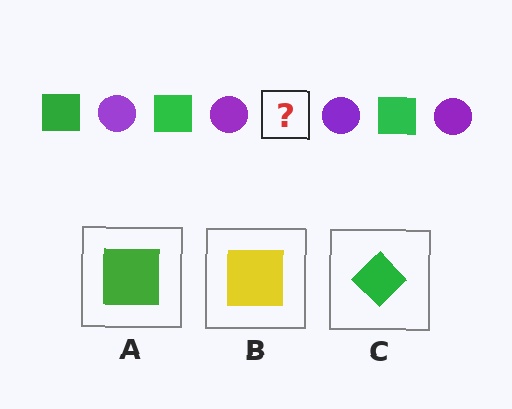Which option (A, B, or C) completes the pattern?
A.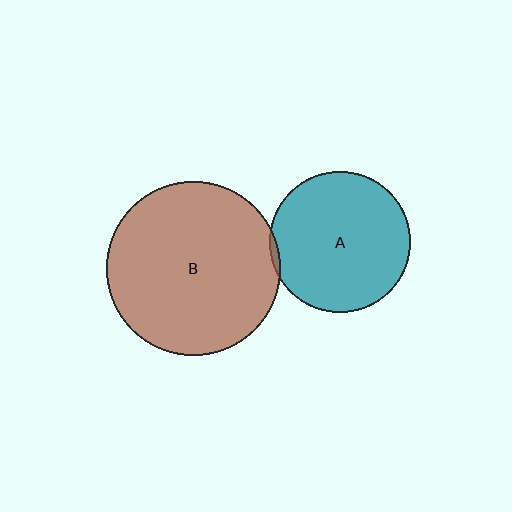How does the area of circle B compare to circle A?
Approximately 1.5 times.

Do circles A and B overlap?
Yes.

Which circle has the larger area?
Circle B (brown).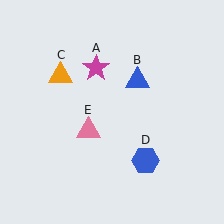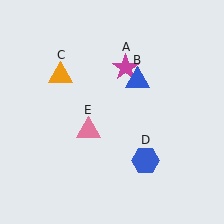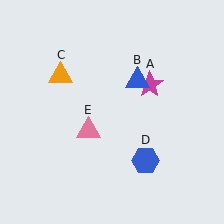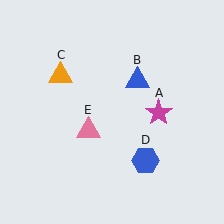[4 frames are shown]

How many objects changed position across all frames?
1 object changed position: magenta star (object A).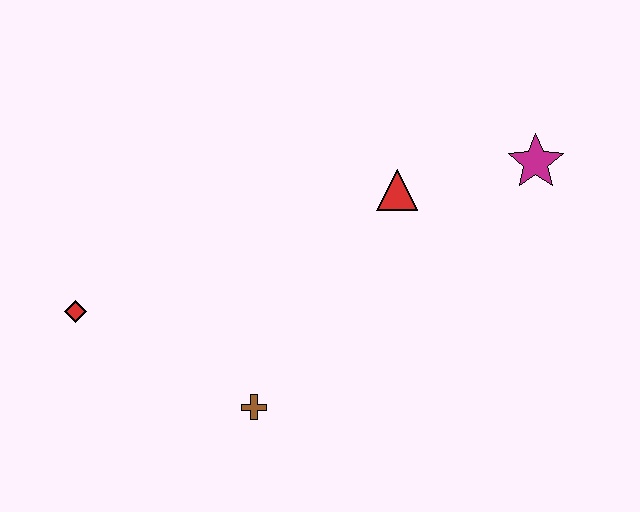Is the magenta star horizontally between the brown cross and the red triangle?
No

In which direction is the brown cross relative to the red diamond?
The brown cross is to the right of the red diamond.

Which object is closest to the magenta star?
The red triangle is closest to the magenta star.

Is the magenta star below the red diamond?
No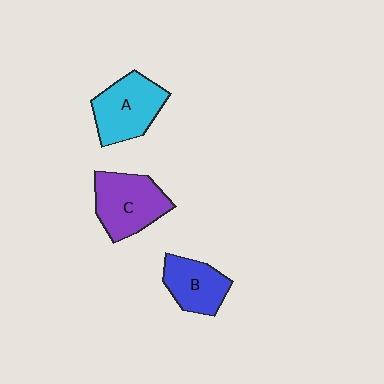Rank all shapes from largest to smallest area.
From largest to smallest: C (purple), A (cyan), B (blue).